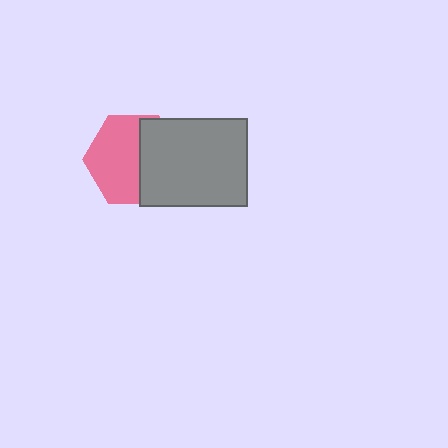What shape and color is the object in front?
The object in front is a gray rectangle.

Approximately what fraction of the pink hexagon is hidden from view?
Roughly 41% of the pink hexagon is hidden behind the gray rectangle.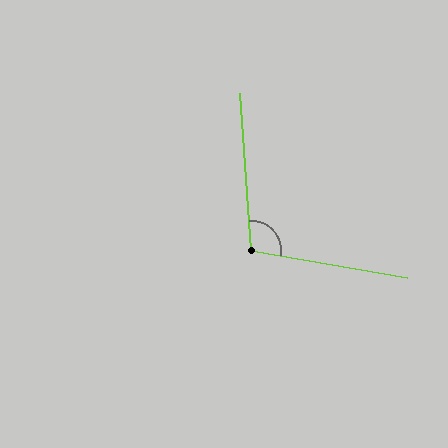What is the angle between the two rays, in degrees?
Approximately 104 degrees.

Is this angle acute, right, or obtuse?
It is obtuse.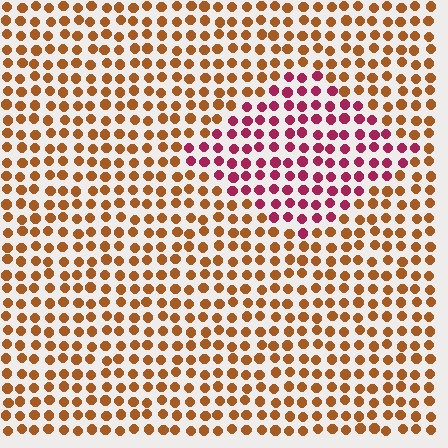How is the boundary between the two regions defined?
The boundary is defined purely by a slight shift in hue (about 51 degrees). Spacing, size, and orientation are identical on both sides.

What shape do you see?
I see a diamond.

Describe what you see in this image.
The image is filled with small brown elements in a uniform arrangement. A diamond-shaped region is visible where the elements are tinted to a slightly different hue, forming a subtle color boundary.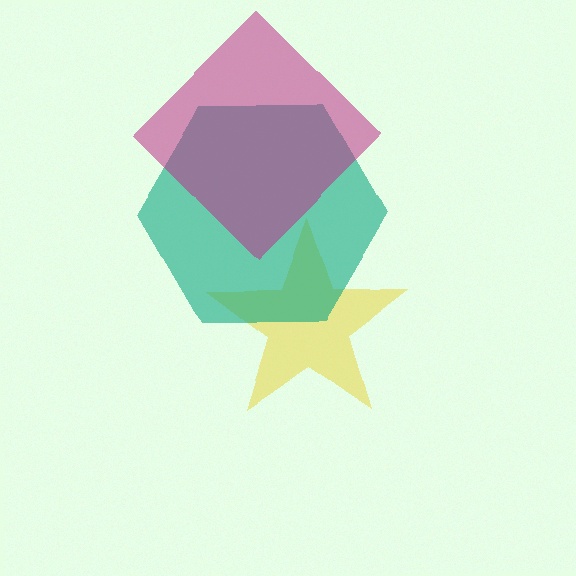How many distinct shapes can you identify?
There are 3 distinct shapes: a yellow star, a teal hexagon, a magenta diamond.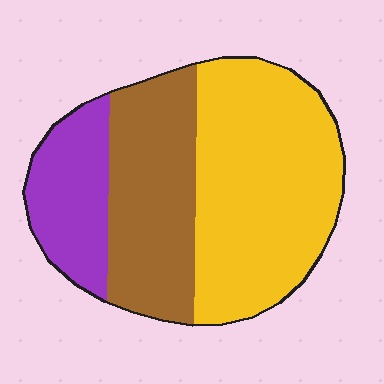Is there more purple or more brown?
Brown.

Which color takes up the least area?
Purple, at roughly 20%.